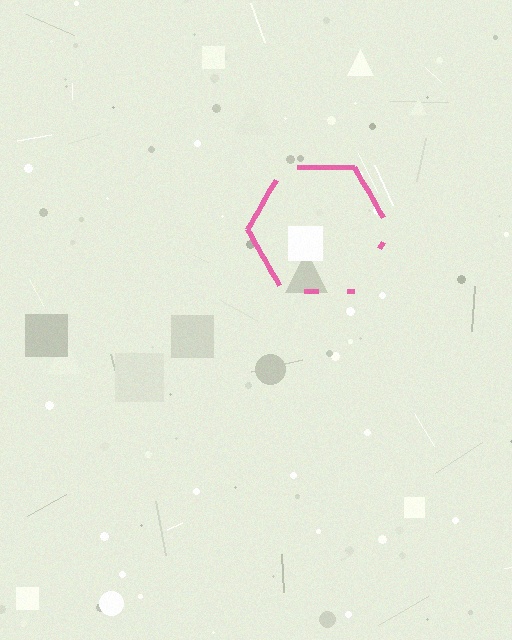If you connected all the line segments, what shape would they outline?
They would outline a hexagon.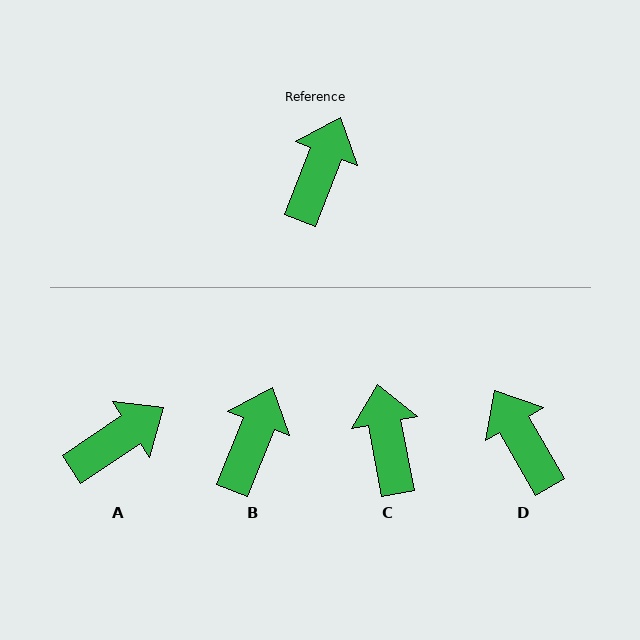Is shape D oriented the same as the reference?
No, it is off by about 51 degrees.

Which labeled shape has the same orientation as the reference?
B.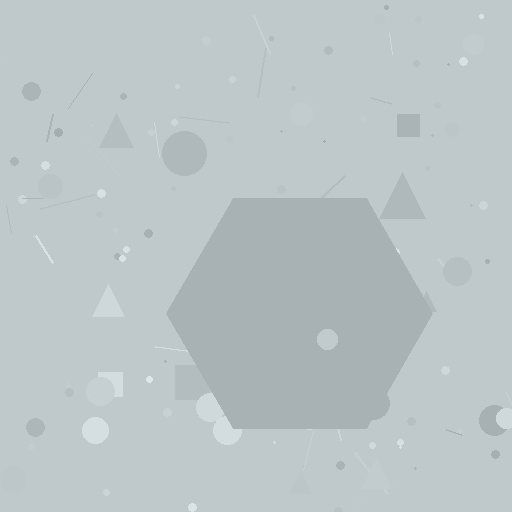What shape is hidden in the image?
A hexagon is hidden in the image.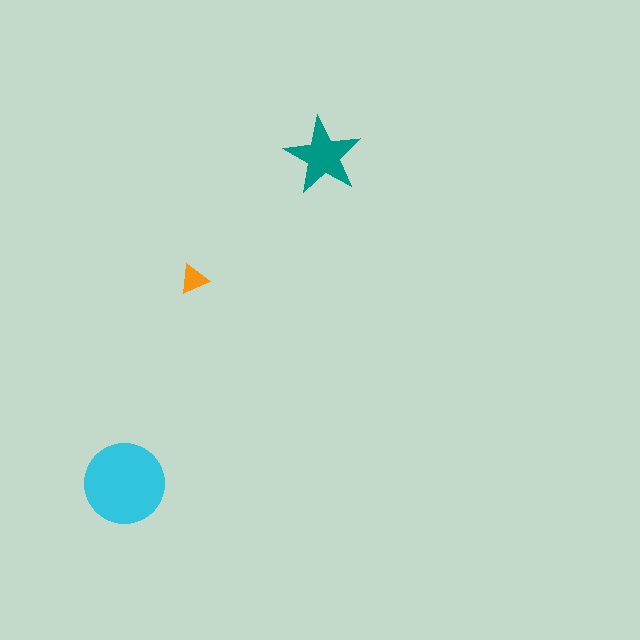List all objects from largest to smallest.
The cyan circle, the teal star, the orange triangle.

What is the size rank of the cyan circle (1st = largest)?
1st.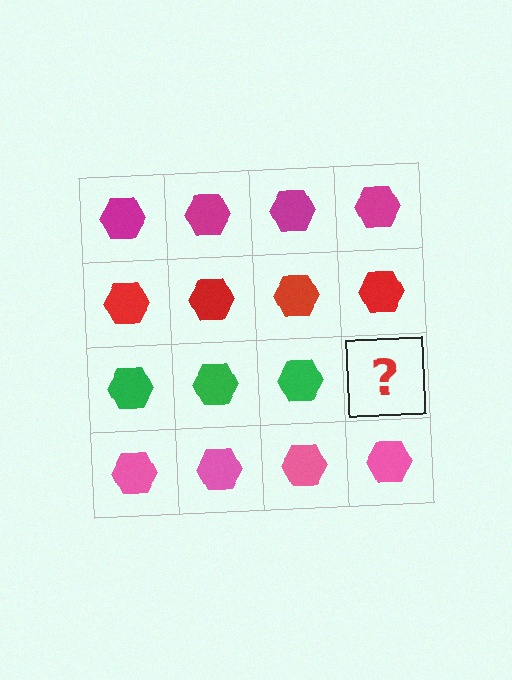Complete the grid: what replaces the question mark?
The question mark should be replaced with a green hexagon.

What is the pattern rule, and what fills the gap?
The rule is that each row has a consistent color. The gap should be filled with a green hexagon.